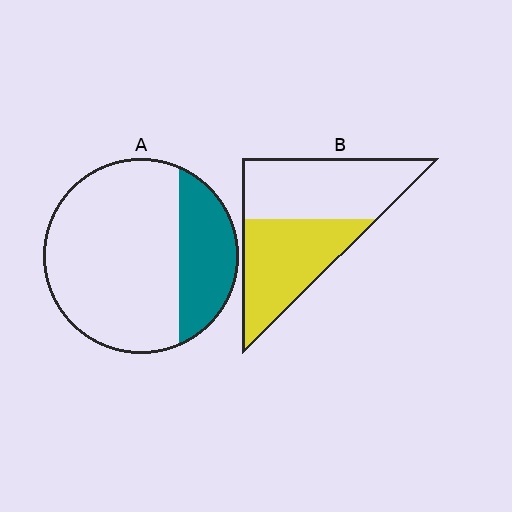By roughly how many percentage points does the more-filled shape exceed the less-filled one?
By roughly 20 percentage points (B over A).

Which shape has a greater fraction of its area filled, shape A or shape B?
Shape B.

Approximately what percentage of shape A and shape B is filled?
A is approximately 25% and B is approximately 50%.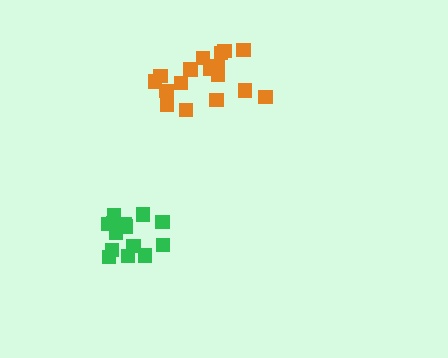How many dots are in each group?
Group 1: 18 dots, Group 2: 14 dots (32 total).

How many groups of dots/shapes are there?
There are 2 groups.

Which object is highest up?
The orange cluster is topmost.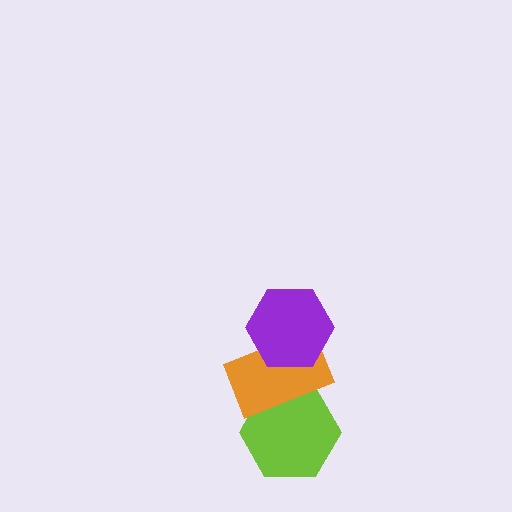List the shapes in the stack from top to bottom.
From top to bottom: the purple hexagon, the orange rectangle, the lime hexagon.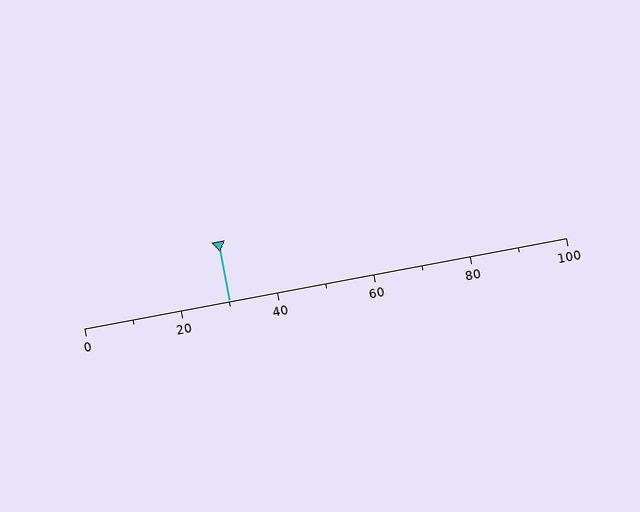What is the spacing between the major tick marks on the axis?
The major ticks are spaced 20 apart.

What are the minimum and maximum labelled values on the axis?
The axis runs from 0 to 100.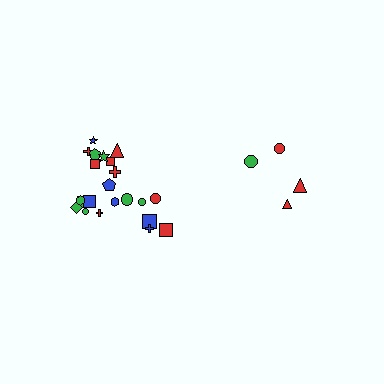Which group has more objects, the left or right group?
The left group.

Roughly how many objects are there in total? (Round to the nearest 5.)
Roughly 25 objects in total.